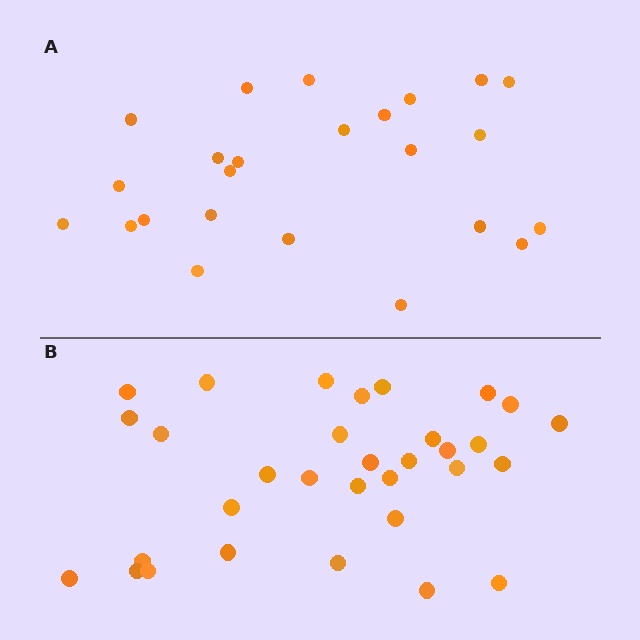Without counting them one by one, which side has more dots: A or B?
Region B (the bottom region) has more dots.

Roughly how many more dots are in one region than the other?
Region B has roughly 8 or so more dots than region A.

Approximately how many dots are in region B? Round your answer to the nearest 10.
About 30 dots. (The exact count is 32, which rounds to 30.)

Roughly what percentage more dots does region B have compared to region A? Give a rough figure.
About 35% more.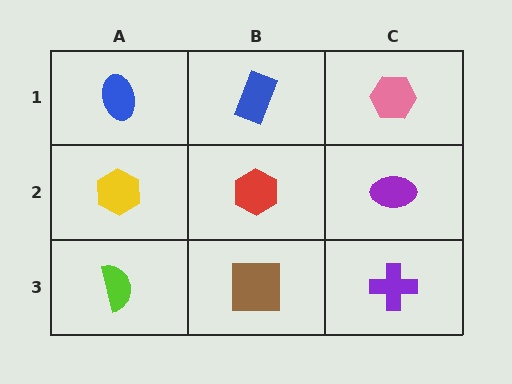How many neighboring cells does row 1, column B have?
3.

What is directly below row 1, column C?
A purple ellipse.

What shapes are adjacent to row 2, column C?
A pink hexagon (row 1, column C), a purple cross (row 3, column C), a red hexagon (row 2, column B).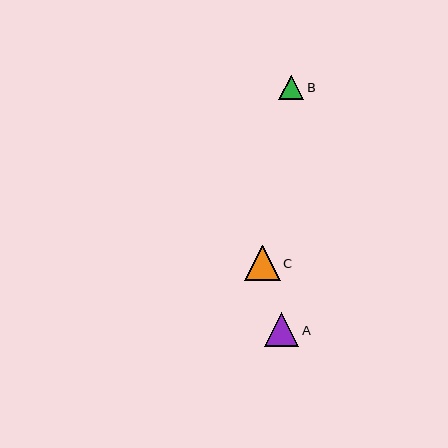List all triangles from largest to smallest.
From largest to smallest: C, A, B.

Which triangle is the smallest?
Triangle B is the smallest with a size of approximately 25 pixels.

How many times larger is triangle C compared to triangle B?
Triangle C is approximately 1.4 times the size of triangle B.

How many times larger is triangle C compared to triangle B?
Triangle C is approximately 1.4 times the size of triangle B.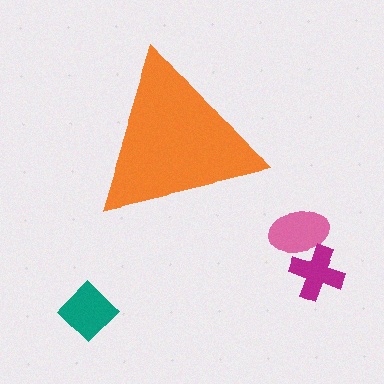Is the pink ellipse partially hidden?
No, the pink ellipse is fully visible.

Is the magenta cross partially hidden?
No, the magenta cross is fully visible.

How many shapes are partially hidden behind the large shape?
0 shapes are partially hidden.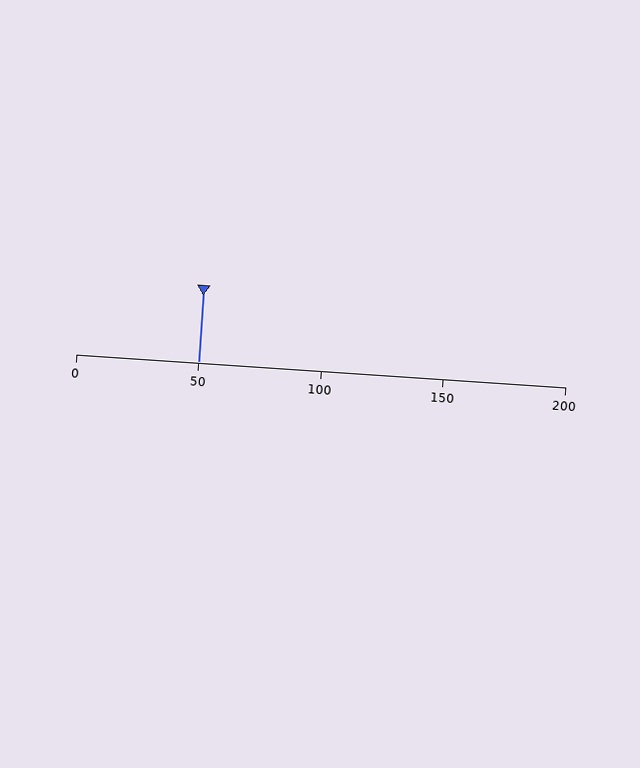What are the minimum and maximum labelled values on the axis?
The axis runs from 0 to 200.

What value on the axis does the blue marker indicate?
The marker indicates approximately 50.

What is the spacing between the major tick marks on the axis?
The major ticks are spaced 50 apart.